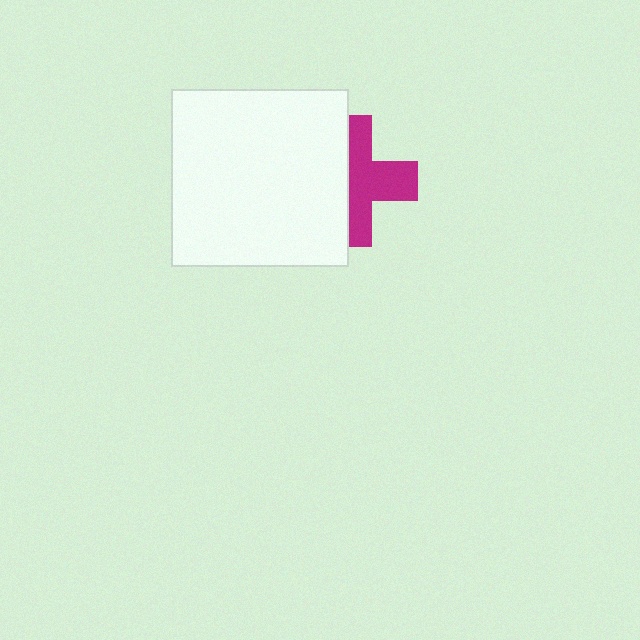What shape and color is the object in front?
The object in front is a white square.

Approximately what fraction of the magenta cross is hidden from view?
Roughly 47% of the magenta cross is hidden behind the white square.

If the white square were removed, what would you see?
You would see the complete magenta cross.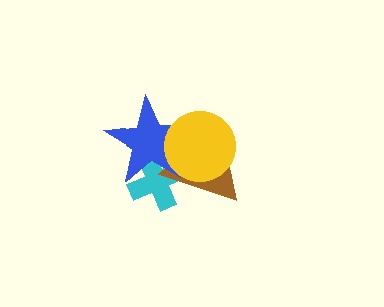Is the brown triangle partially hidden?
Yes, it is partially covered by another shape.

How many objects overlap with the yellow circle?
3 objects overlap with the yellow circle.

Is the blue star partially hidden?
Yes, it is partially covered by another shape.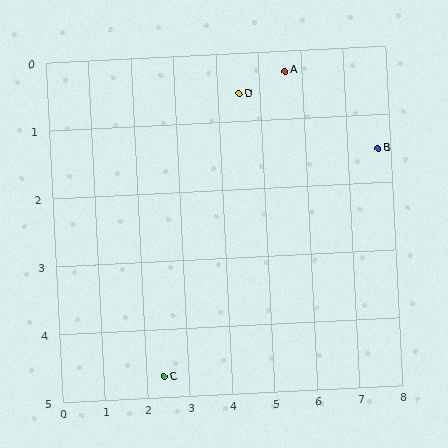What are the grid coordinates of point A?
Point A is at approximately (5.6, 0.3).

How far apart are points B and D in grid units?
Points B and D are about 3.3 grid units apart.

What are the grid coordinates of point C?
Point C is at approximately (2.4, 4.7).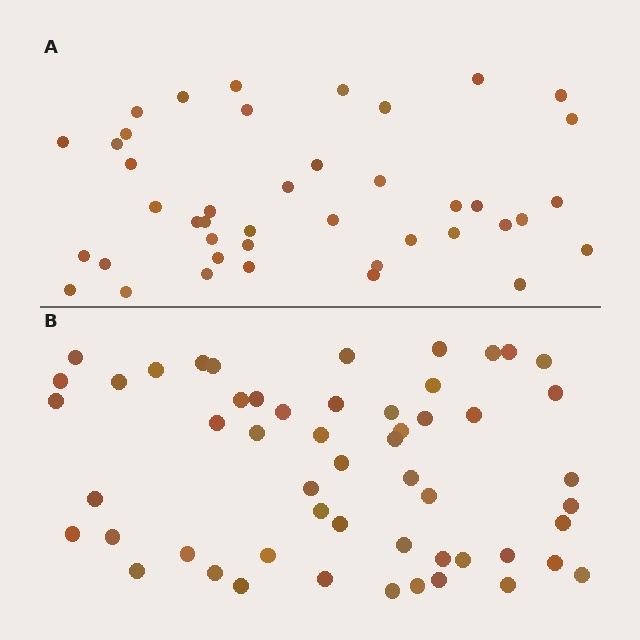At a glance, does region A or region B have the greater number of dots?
Region B (the bottom region) has more dots.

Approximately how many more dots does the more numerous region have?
Region B has roughly 12 or so more dots than region A.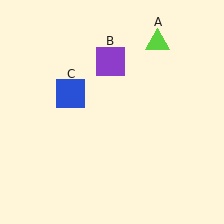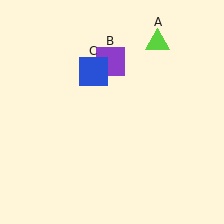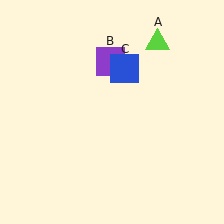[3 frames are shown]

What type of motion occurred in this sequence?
The blue square (object C) rotated clockwise around the center of the scene.